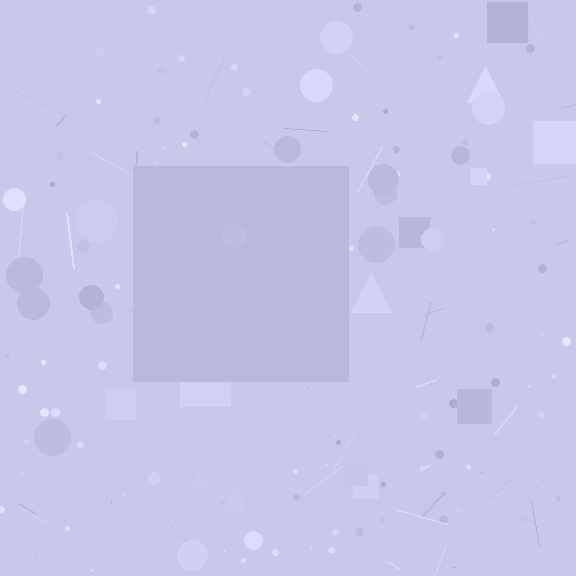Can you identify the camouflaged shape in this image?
The camouflaged shape is a square.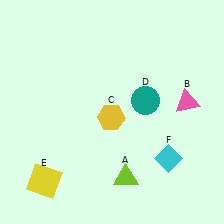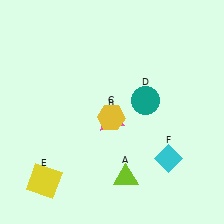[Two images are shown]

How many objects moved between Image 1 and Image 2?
1 object moved between the two images.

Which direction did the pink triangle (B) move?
The pink triangle (B) moved left.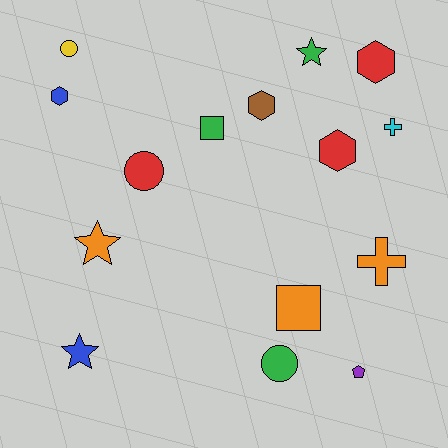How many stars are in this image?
There are 3 stars.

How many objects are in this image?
There are 15 objects.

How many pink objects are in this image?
There are no pink objects.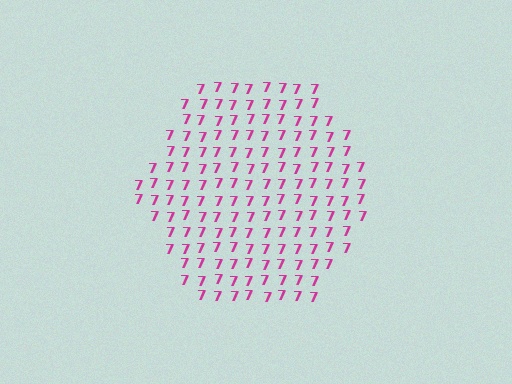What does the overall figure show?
The overall figure shows a hexagon.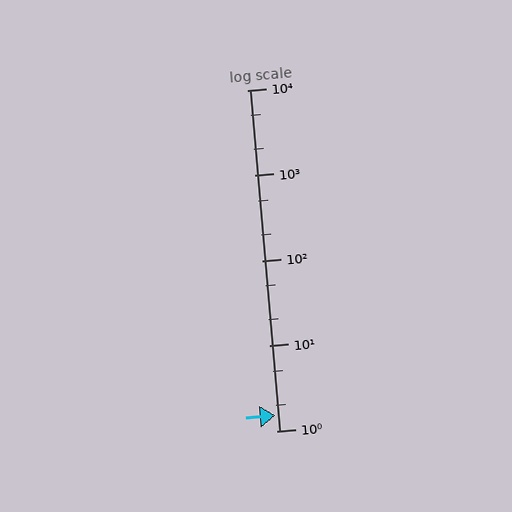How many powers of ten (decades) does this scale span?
The scale spans 4 decades, from 1 to 10000.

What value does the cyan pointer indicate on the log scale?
The pointer indicates approximately 1.5.